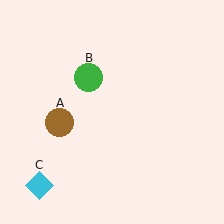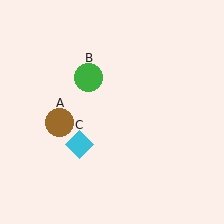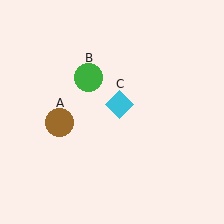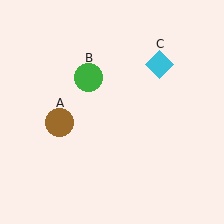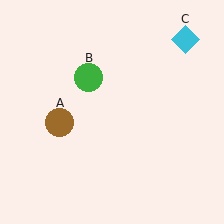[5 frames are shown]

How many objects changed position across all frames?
1 object changed position: cyan diamond (object C).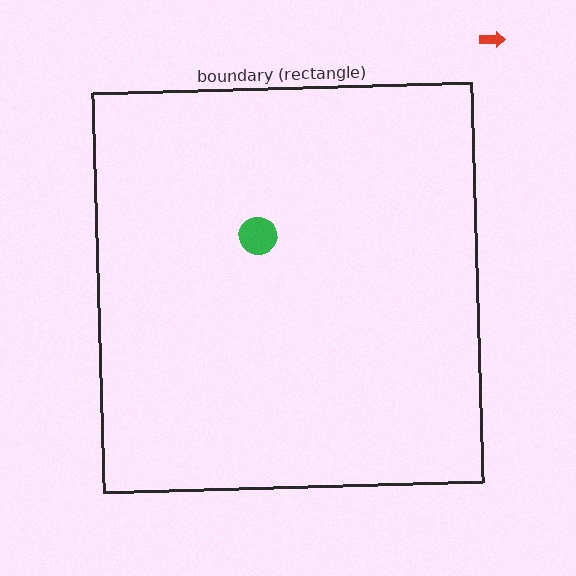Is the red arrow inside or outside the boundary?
Outside.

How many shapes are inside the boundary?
1 inside, 1 outside.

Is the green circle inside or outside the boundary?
Inside.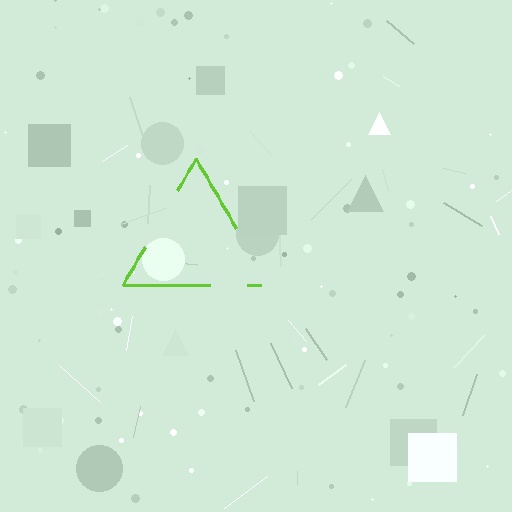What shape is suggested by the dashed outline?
The dashed outline suggests a triangle.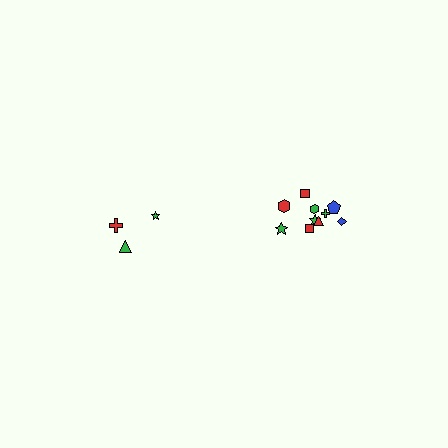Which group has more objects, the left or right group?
The right group.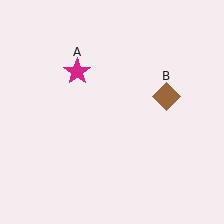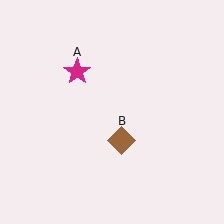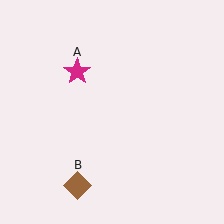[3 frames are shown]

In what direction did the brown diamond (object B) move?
The brown diamond (object B) moved down and to the left.